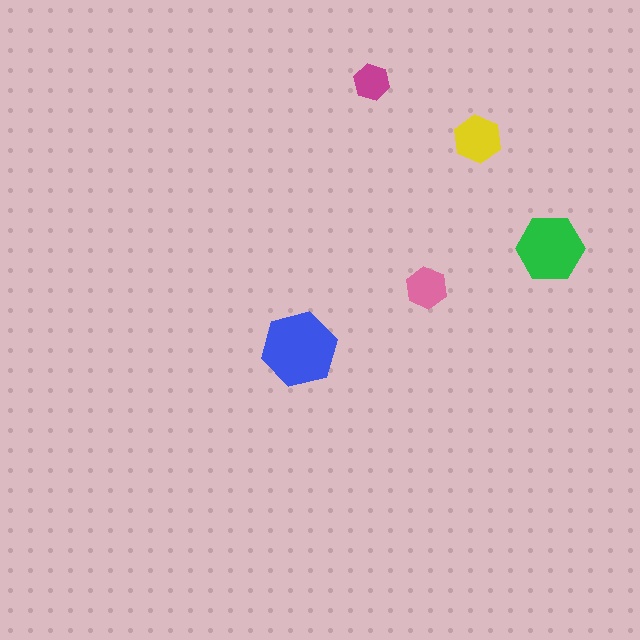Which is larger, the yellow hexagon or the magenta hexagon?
The yellow one.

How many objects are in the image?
There are 5 objects in the image.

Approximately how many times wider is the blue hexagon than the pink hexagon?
About 2 times wider.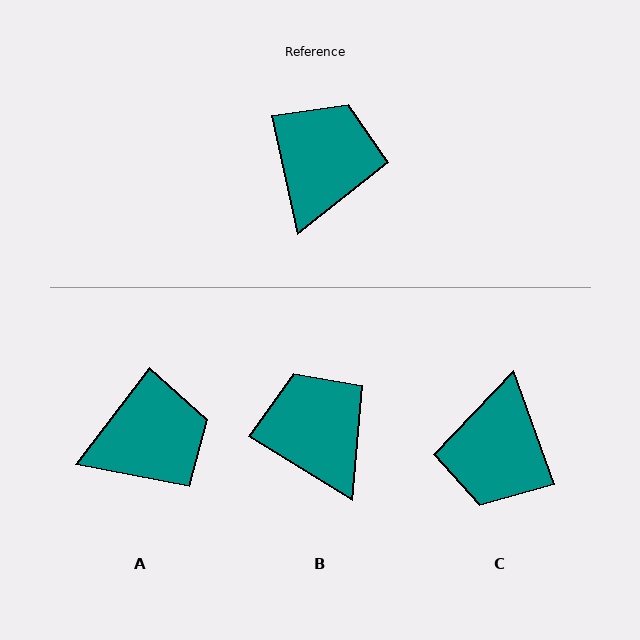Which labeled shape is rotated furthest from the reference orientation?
C, about 172 degrees away.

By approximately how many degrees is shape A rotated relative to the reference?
Approximately 50 degrees clockwise.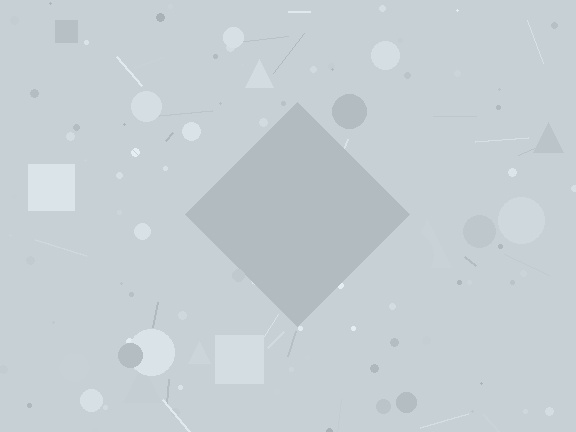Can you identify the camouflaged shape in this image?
The camouflaged shape is a diamond.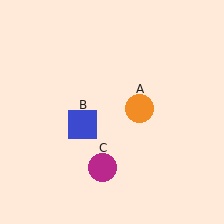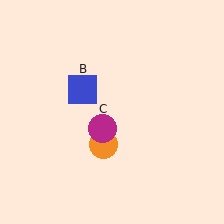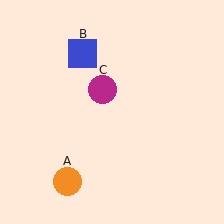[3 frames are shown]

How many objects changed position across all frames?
3 objects changed position: orange circle (object A), blue square (object B), magenta circle (object C).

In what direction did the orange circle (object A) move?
The orange circle (object A) moved down and to the left.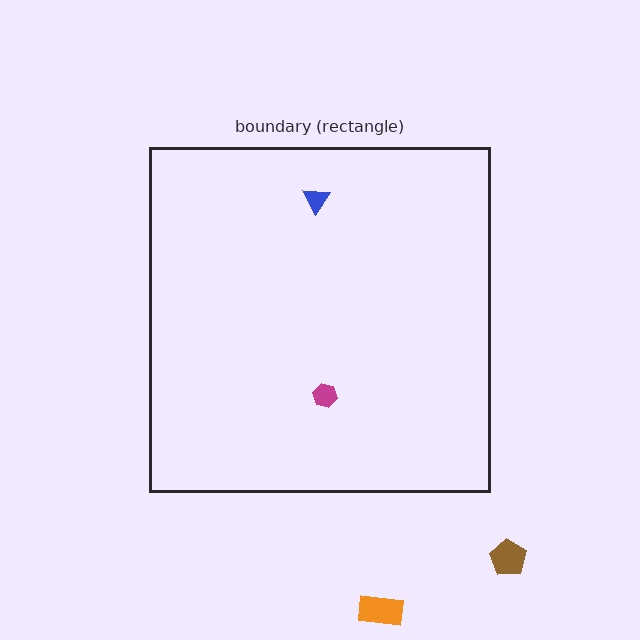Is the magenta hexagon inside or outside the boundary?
Inside.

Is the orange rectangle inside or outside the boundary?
Outside.